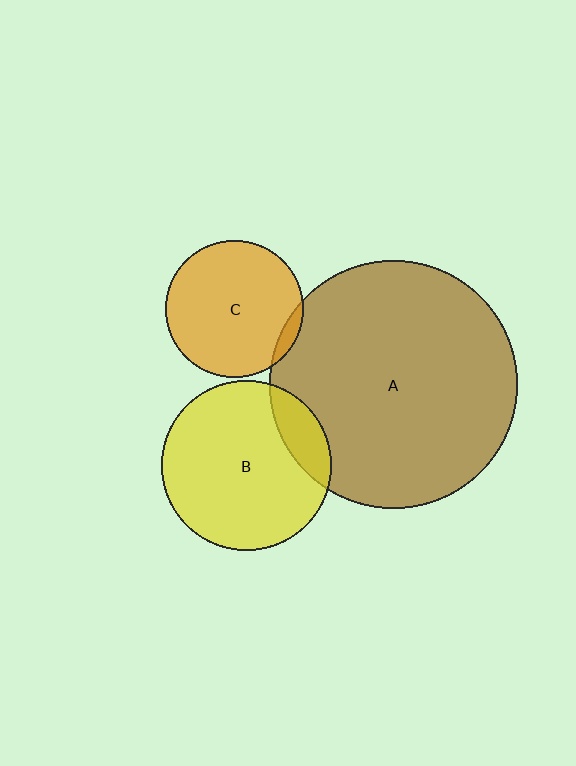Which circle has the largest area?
Circle A (brown).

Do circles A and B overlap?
Yes.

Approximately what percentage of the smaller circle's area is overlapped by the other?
Approximately 15%.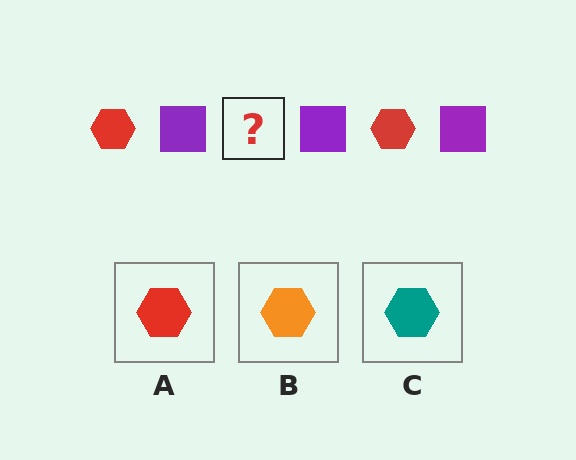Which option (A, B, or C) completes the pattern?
A.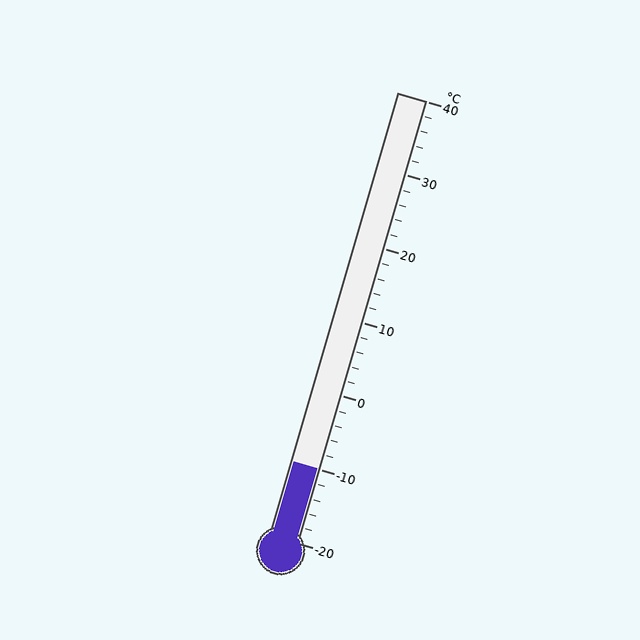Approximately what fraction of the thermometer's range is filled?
The thermometer is filled to approximately 15% of its range.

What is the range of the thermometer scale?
The thermometer scale ranges from -20°C to 40°C.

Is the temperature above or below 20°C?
The temperature is below 20°C.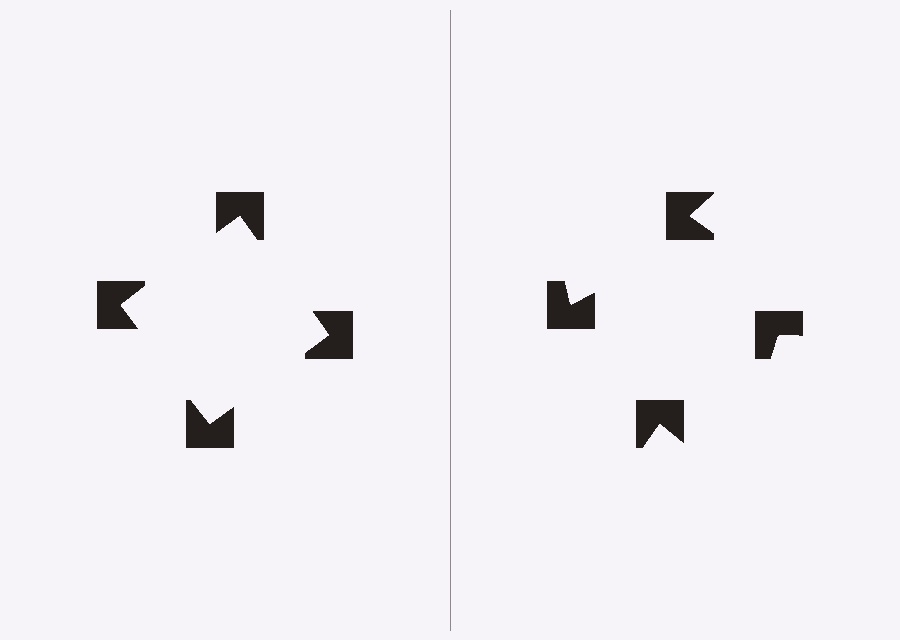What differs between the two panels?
The notched squares are positioned identically on both sides; only the wedge orientations differ. On the left they align to a square; on the right they are misaligned.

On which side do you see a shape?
An illusory square appears on the left side. On the right side the wedge cuts are rotated, so no coherent shape forms.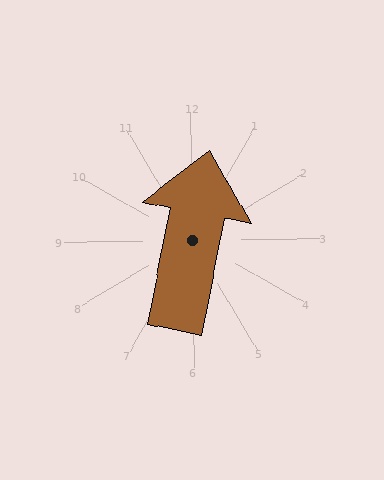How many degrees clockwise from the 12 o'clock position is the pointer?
Approximately 12 degrees.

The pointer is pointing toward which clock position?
Roughly 12 o'clock.